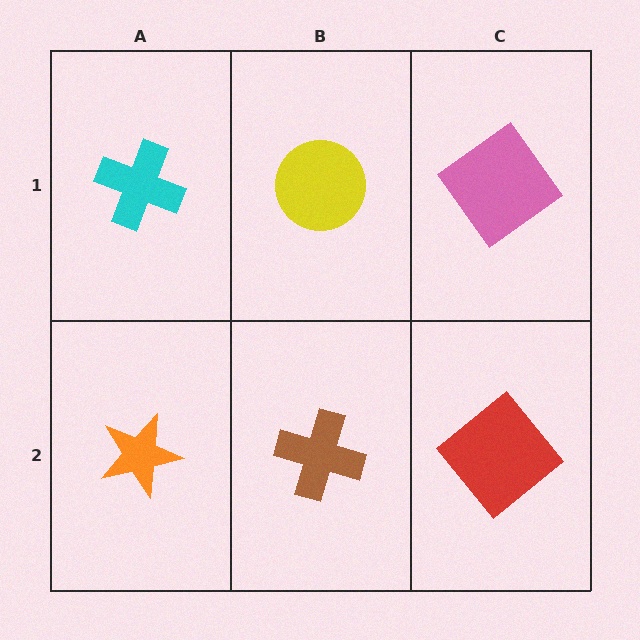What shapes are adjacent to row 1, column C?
A red diamond (row 2, column C), a yellow circle (row 1, column B).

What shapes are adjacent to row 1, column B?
A brown cross (row 2, column B), a cyan cross (row 1, column A), a pink diamond (row 1, column C).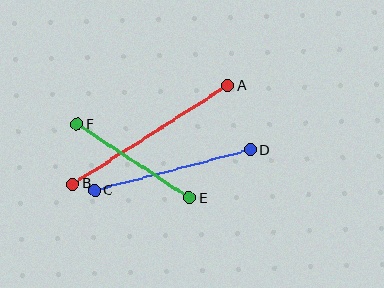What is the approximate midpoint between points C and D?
The midpoint is at approximately (173, 170) pixels.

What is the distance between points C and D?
The distance is approximately 161 pixels.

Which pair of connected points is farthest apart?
Points A and B are farthest apart.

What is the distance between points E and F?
The distance is approximately 135 pixels.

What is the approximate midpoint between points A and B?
The midpoint is at approximately (151, 135) pixels.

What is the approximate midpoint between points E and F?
The midpoint is at approximately (133, 161) pixels.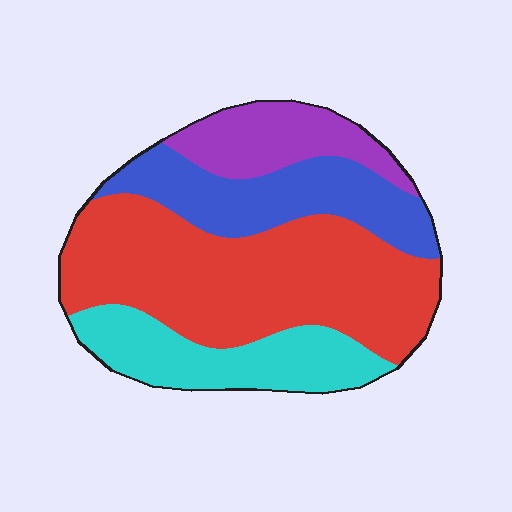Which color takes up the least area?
Purple, at roughly 15%.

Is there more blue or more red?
Red.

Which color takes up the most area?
Red, at roughly 45%.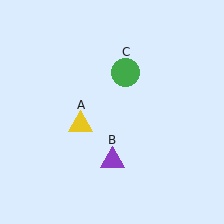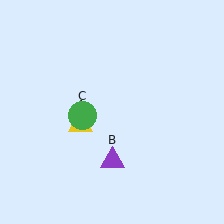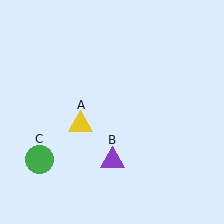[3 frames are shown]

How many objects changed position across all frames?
1 object changed position: green circle (object C).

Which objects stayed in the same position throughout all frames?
Yellow triangle (object A) and purple triangle (object B) remained stationary.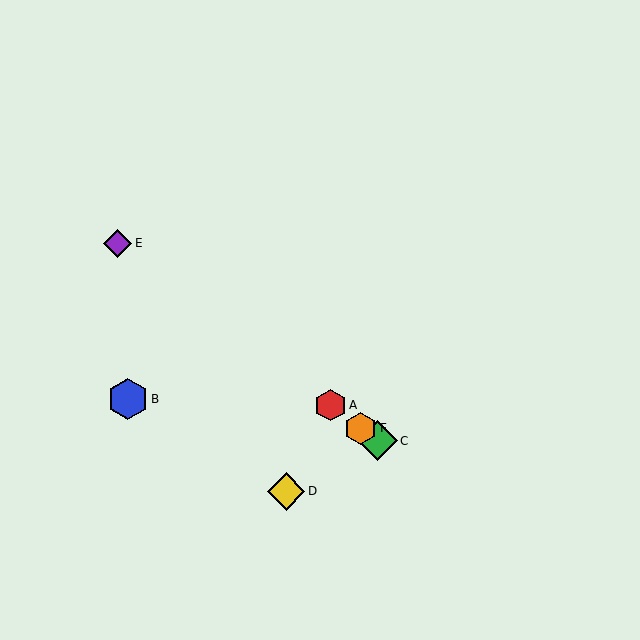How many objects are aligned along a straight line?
4 objects (A, C, E, F) are aligned along a straight line.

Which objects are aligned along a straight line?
Objects A, C, E, F are aligned along a straight line.